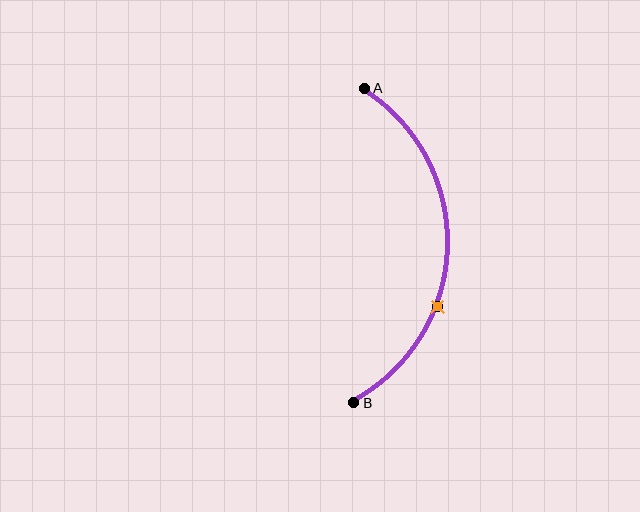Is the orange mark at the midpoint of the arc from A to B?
No. The orange mark lies on the arc but is closer to endpoint B. The arc midpoint would be at the point on the curve equidistant along the arc from both A and B.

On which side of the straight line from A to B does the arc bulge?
The arc bulges to the right of the straight line connecting A and B.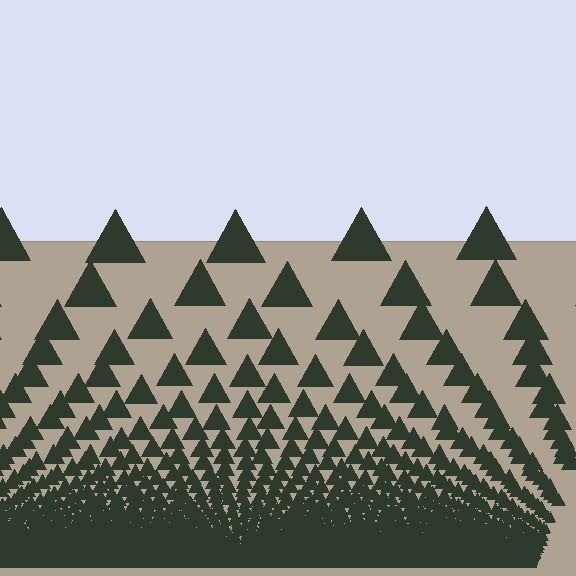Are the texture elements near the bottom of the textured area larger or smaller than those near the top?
Smaller. The gradient is inverted — elements near the bottom are smaller and denser.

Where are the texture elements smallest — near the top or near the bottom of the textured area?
Near the bottom.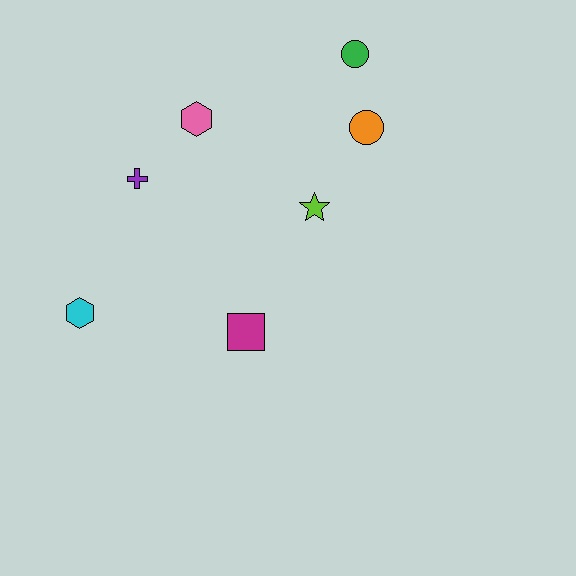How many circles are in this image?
There are 2 circles.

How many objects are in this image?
There are 7 objects.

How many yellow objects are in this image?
There are no yellow objects.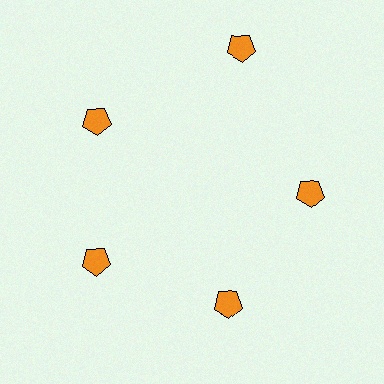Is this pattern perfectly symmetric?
No. The 5 orange pentagons are arranged in a ring, but one element near the 1 o'clock position is pushed outward from the center, breaking the 5-fold rotational symmetry.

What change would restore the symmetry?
The symmetry would be restored by moving it inward, back onto the ring so that all 5 pentagons sit at equal angles and equal distance from the center.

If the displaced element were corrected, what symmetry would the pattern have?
It would have 5-fold rotational symmetry — the pattern would map onto itself every 72 degrees.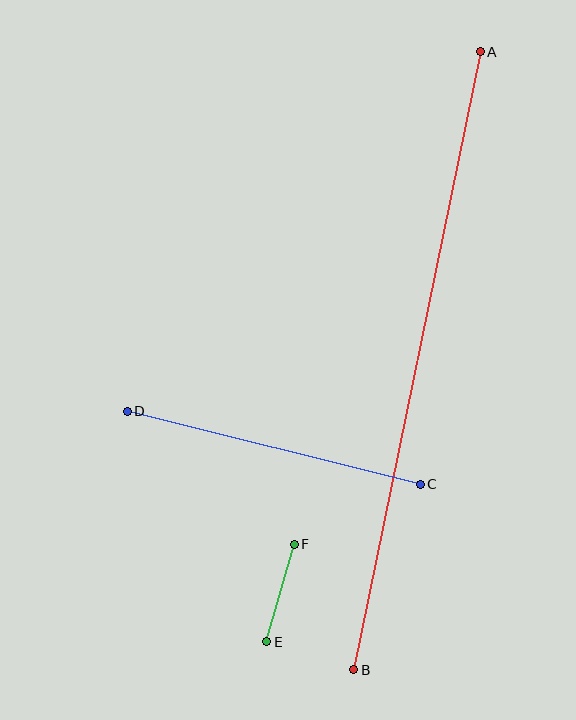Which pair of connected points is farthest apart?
Points A and B are farthest apart.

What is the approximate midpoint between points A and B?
The midpoint is at approximately (417, 361) pixels.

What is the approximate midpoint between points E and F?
The midpoint is at approximately (280, 593) pixels.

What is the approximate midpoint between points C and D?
The midpoint is at approximately (274, 448) pixels.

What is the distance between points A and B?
The distance is approximately 630 pixels.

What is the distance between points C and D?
The distance is approximately 302 pixels.